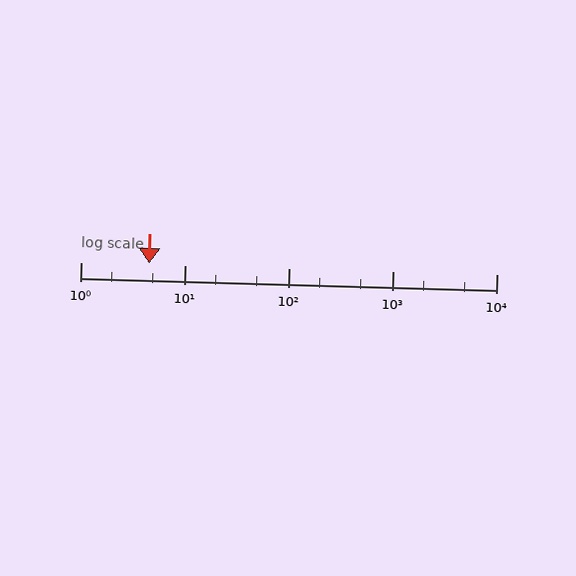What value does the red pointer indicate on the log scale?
The pointer indicates approximately 4.6.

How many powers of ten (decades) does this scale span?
The scale spans 4 decades, from 1 to 10000.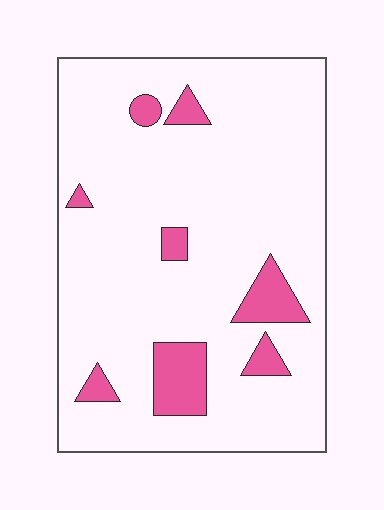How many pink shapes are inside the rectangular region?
8.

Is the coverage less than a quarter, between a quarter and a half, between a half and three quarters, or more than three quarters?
Less than a quarter.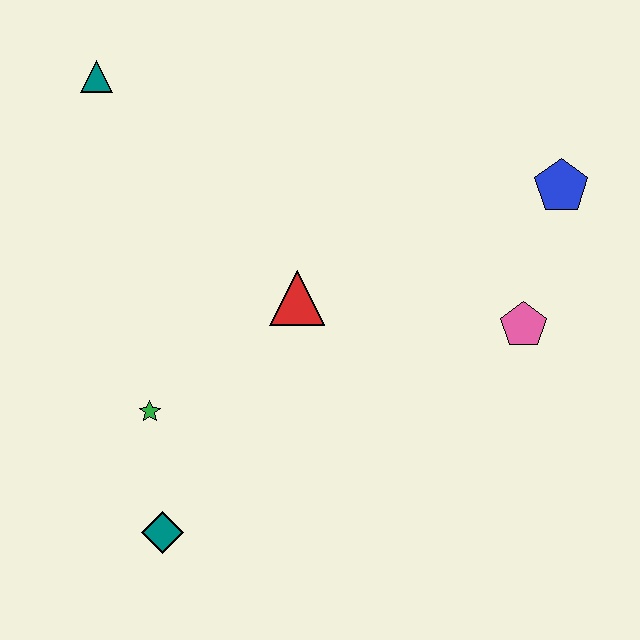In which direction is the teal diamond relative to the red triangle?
The teal diamond is below the red triangle.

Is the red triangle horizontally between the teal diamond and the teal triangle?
No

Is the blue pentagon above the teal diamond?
Yes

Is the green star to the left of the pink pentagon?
Yes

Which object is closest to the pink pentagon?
The blue pentagon is closest to the pink pentagon.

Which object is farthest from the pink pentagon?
The teal triangle is farthest from the pink pentagon.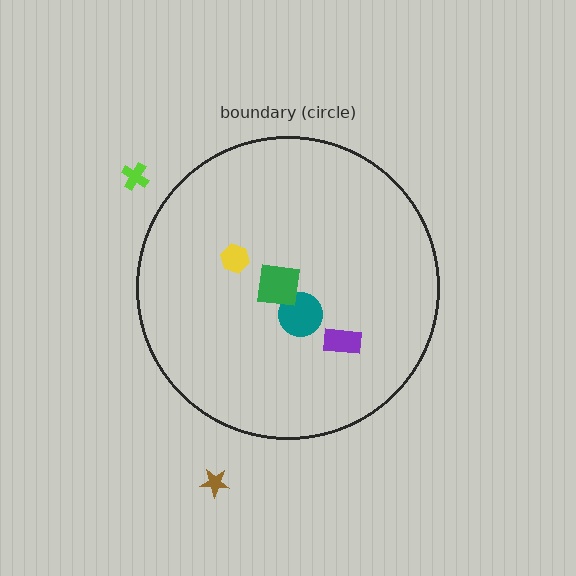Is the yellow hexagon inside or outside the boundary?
Inside.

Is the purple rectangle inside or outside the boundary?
Inside.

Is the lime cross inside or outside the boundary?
Outside.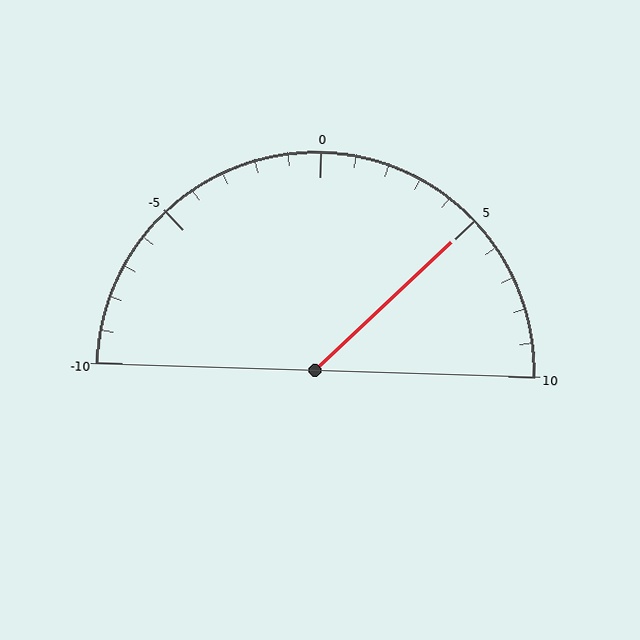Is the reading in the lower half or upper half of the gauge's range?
The reading is in the upper half of the range (-10 to 10).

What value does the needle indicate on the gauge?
The needle indicates approximately 5.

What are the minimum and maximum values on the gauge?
The gauge ranges from -10 to 10.